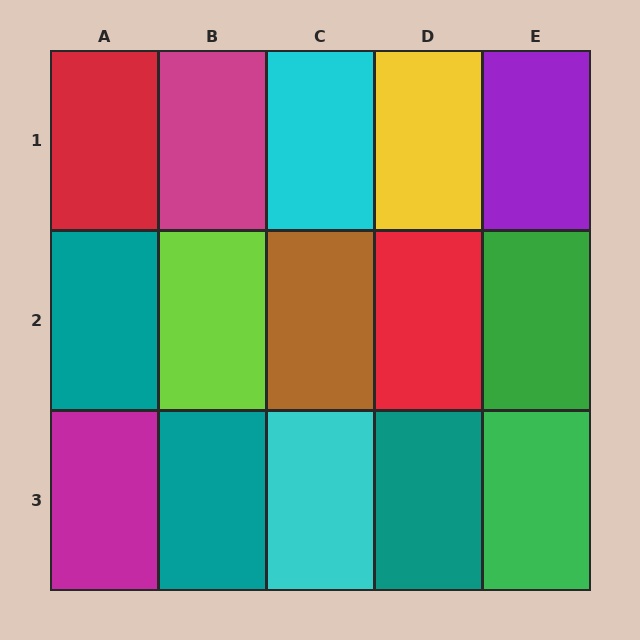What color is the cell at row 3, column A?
Magenta.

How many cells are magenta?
2 cells are magenta.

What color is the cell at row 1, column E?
Purple.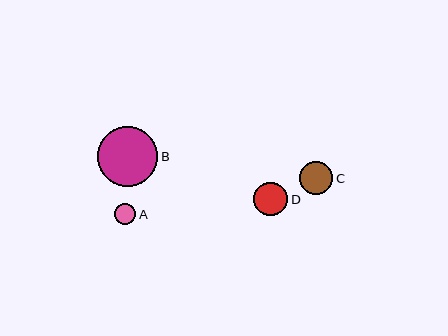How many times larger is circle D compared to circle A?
Circle D is approximately 1.6 times the size of circle A.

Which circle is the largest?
Circle B is the largest with a size of approximately 60 pixels.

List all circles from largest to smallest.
From largest to smallest: B, D, C, A.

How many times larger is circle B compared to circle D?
Circle B is approximately 1.8 times the size of circle D.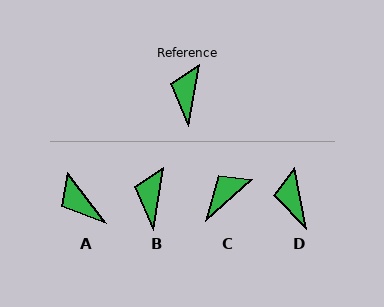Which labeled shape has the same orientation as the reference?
B.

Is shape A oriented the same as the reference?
No, it is off by about 47 degrees.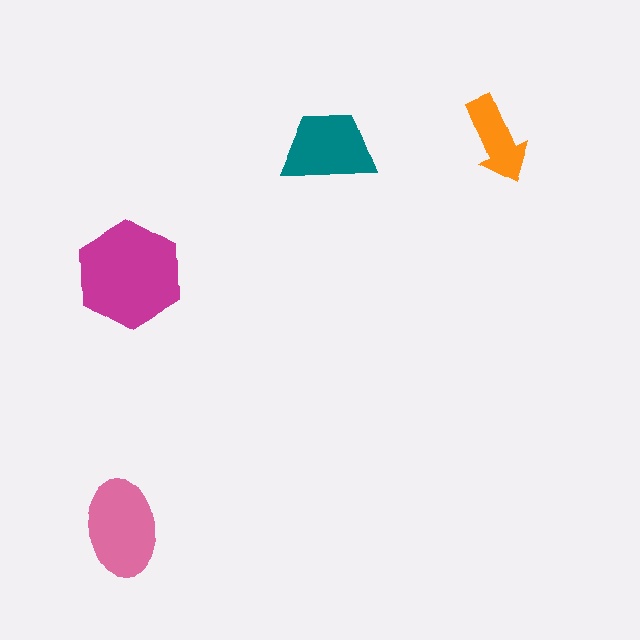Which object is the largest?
The magenta hexagon.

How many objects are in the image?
There are 4 objects in the image.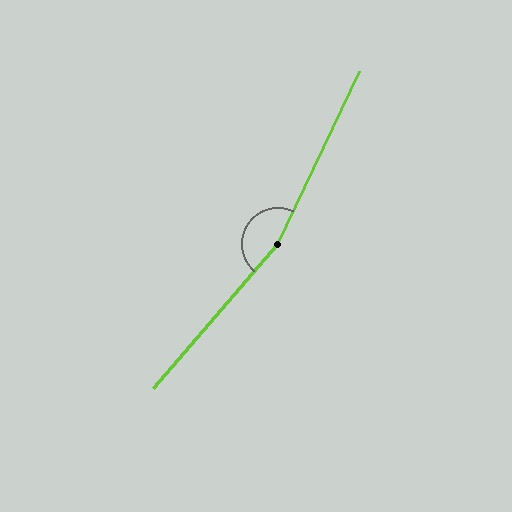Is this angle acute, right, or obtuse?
It is obtuse.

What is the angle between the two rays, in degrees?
Approximately 165 degrees.